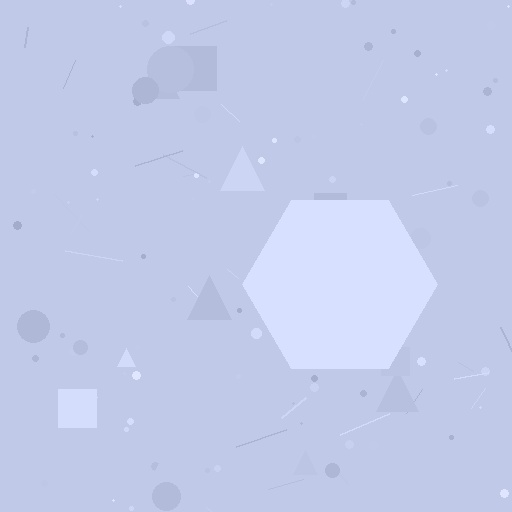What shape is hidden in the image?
A hexagon is hidden in the image.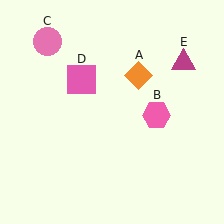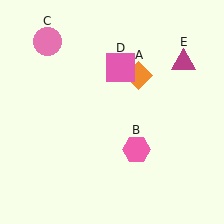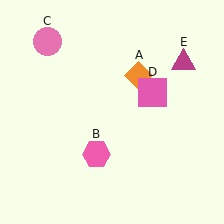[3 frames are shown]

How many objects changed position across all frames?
2 objects changed position: pink hexagon (object B), pink square (object D).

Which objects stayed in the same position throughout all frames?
Orange diamond (object A) and pink circle (object C) and magenta triangle (object E) remained stationary.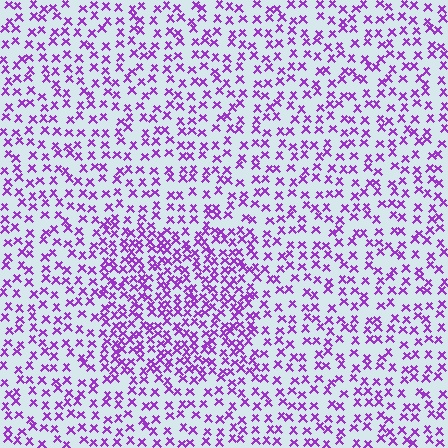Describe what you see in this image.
The image contains small purple elements arranged at two different densities. A rectangle-shaped region is visible where the elements are more densely packed than the surrounding area.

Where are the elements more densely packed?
The elements are more densely packed inside the rectangle boundary.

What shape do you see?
I see a rectangle.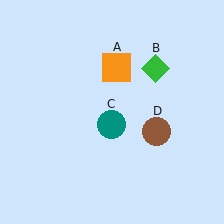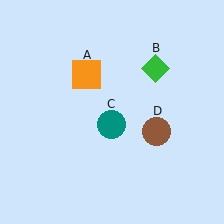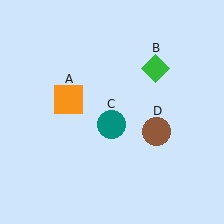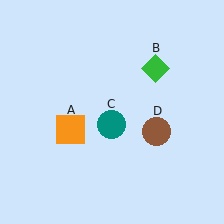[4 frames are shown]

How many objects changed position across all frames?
1 object changed position: orange square (object A).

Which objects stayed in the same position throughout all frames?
Green diamond (object B) and teal circle (object C) and brown circle (object D) remained stationary.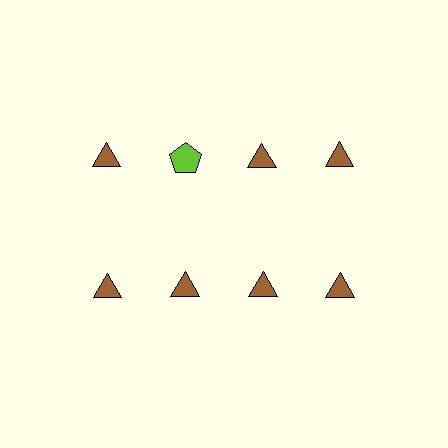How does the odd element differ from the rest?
It differs in both color (lime instead of brown) and shape (pentagon instead of triangle).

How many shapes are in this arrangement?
There are 8 shapes arranged in a grid pattern.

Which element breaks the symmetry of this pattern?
The lime pentagon in the top row, second from left column breaks the symmetry. All other shapes are brown triangles.